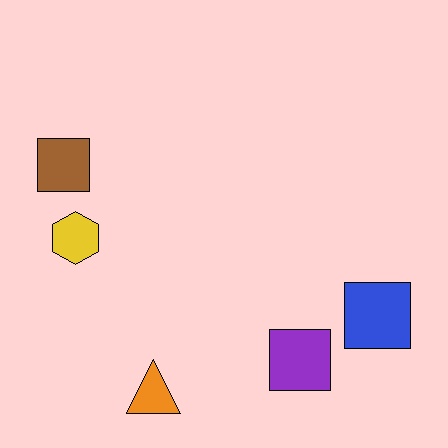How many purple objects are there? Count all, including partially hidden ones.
There is 1 purple object.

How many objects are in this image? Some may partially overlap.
There are 5 objects.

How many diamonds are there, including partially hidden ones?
There are no diamonds.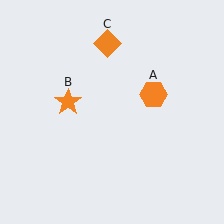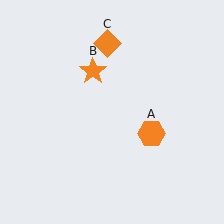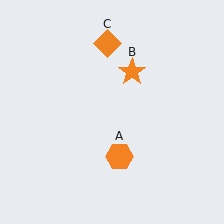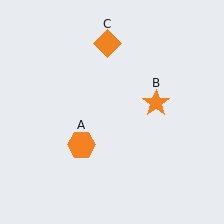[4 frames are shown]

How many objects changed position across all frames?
2 objects changed position: orange hexagon (object A), orange star (object B).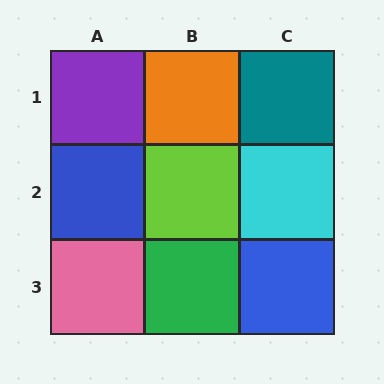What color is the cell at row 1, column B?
Orange.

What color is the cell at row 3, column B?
Green.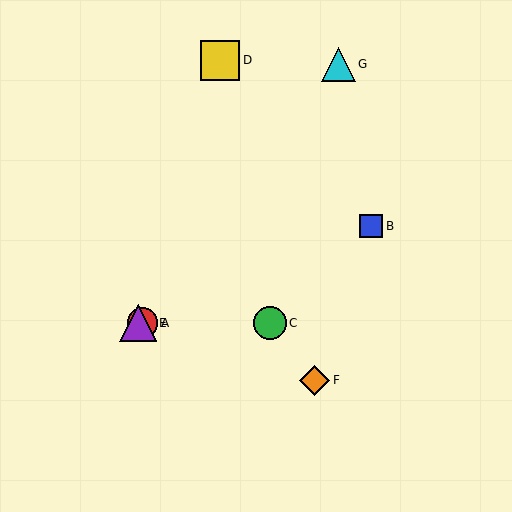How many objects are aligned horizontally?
3 objects (A, C, E) are aligned horizontally.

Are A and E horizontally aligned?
Yes, both are at y≈323.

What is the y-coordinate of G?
Object G is at y≈64.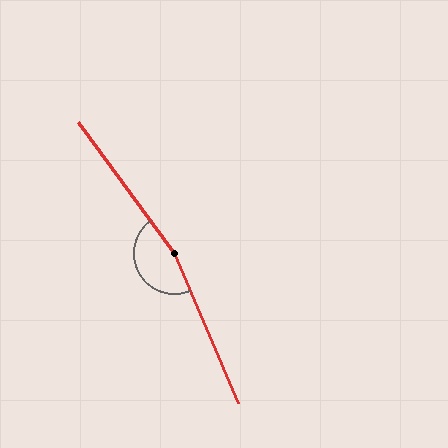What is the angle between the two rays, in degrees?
Approximately 167 degrees.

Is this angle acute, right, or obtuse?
It is obtuse.